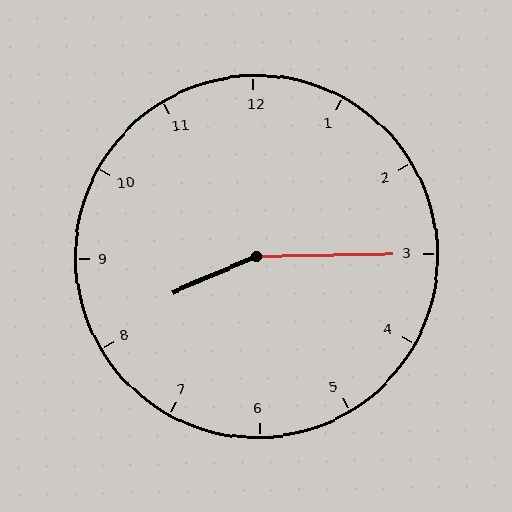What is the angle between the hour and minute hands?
Approximately 158 degrees.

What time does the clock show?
8:15.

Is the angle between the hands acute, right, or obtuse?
It is obtuse.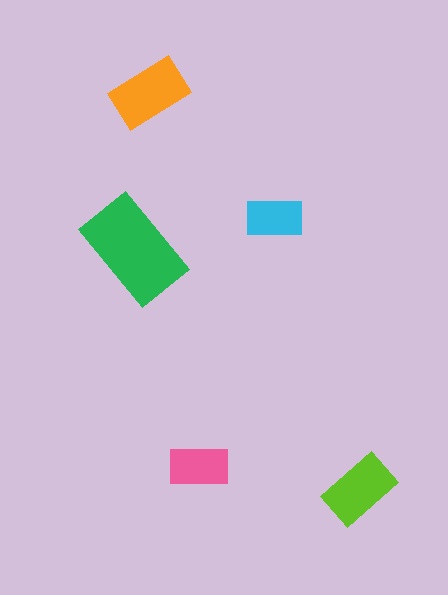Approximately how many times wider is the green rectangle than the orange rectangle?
About 1.5 times wider.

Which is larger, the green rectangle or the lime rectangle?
The green one.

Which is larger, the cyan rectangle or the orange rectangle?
The orange one.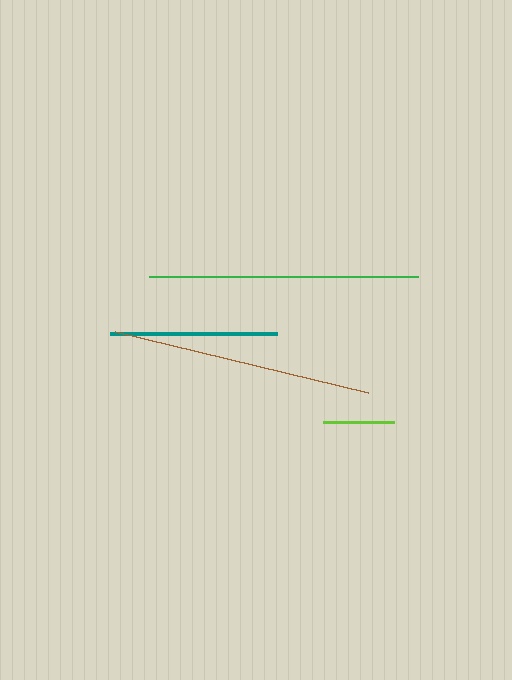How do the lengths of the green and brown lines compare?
The green and brown lines are approximately the same length.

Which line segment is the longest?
The green line is the longest at approximately 270 pixels.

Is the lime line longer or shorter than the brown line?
The brown line is longer than the lime line.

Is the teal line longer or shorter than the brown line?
The brown line is longer than the teal line.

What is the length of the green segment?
The green segment is approximately 270 pixels long.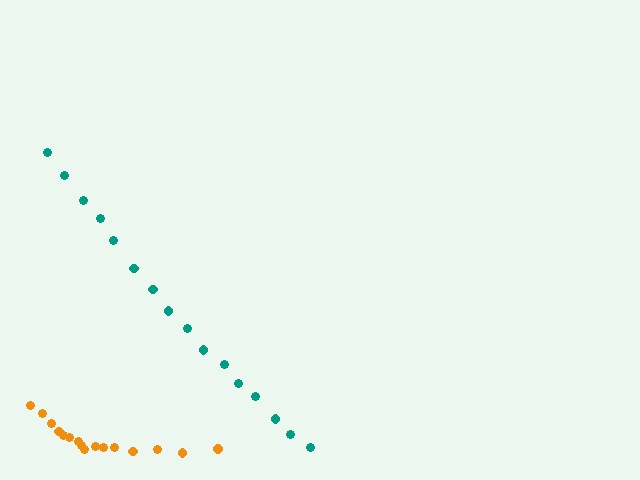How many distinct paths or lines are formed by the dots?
There are 2 distinct paths.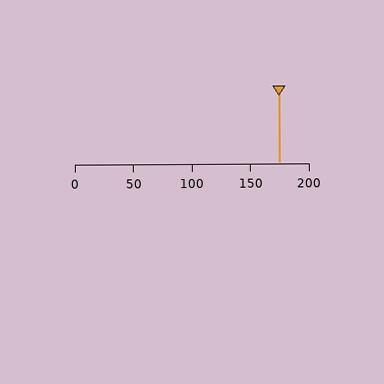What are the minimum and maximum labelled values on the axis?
The axis runs from 0 to 200.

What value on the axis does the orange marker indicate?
The marker indicates approximately 175.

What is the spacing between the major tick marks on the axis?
The major ticks are spaced 50 apart.